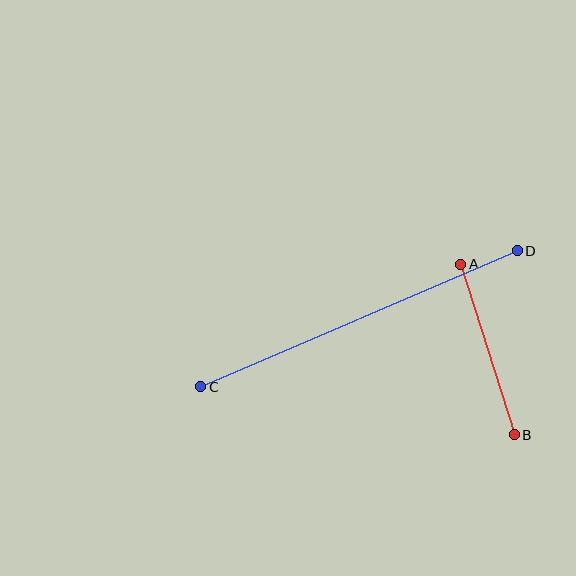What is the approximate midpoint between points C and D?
The midpoint is at approximately (359, 319) pixels.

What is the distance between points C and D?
The distance is approximately 345 pixels.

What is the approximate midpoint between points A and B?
The midpoint is at approximately (487, 349) pixels.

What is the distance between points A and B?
The distance is approximately 179 pixels.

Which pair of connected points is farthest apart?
Points C and D are farthest apart.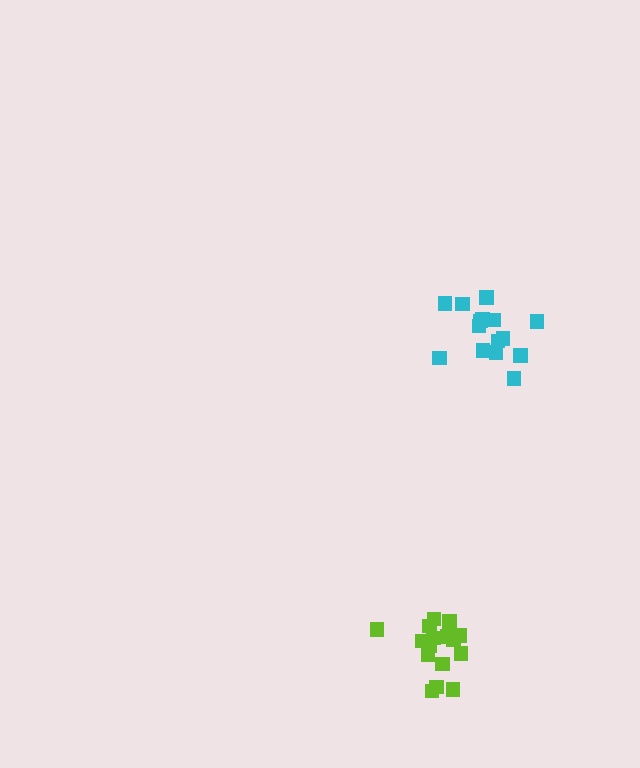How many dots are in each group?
Group 1: 15 dots, Group 2: 16 dots (31 total).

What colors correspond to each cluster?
The clusters are colored: cyan, lime.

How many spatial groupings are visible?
There are 2 spatial groupings.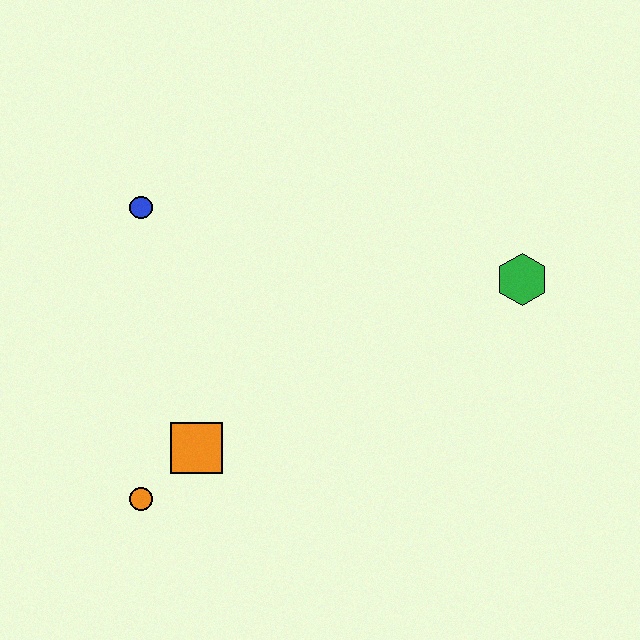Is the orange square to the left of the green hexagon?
Yes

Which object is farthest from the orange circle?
The green hexagon is farthest from the orange circle.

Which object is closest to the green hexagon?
The orange square is closest to the green hexagon.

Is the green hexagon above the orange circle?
Yes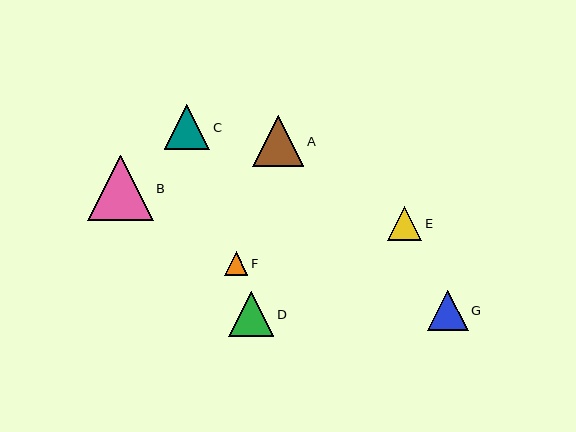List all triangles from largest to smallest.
From largest to smallest: B, A, C, D, G, E, F.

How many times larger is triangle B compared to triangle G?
Triangle B is approximately 1.6 times the size of triangle G.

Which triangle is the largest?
Triangle B is the largest with a size of approximately 66 pixels.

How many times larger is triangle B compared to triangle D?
Triangle B is approximately 1.5 times the size of triangle D.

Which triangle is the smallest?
Triangle F is the smallest with a size of approximately 24 pixels.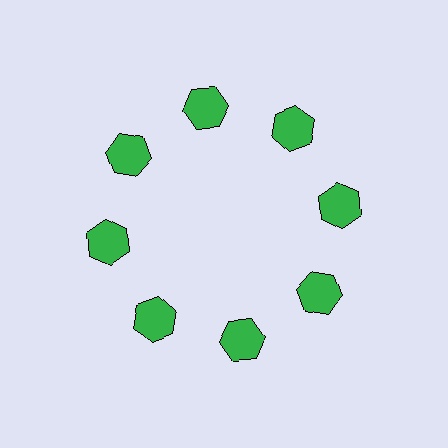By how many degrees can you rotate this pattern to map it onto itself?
The pattern maps onto itself every 45 degrees of rotation.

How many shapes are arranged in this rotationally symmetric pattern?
There are 8 shapes, arranged in 8 groups of 1.